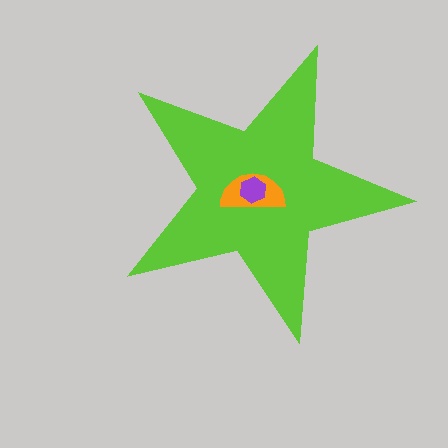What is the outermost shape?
The lime star.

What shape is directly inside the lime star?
The orange semicircle.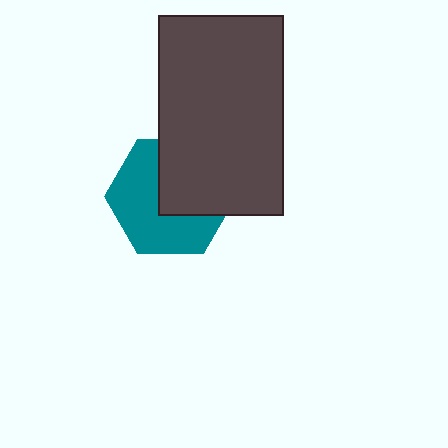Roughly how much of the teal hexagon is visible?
About half of it is visible (roughly 56%).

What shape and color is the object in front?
The object in front is a dark gray rectangle.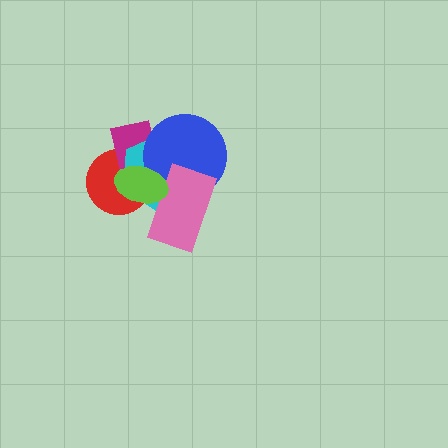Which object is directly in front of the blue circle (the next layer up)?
The pink rectangle is directly in front of the blue circle.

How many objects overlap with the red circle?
3 objects overlap with the red circle.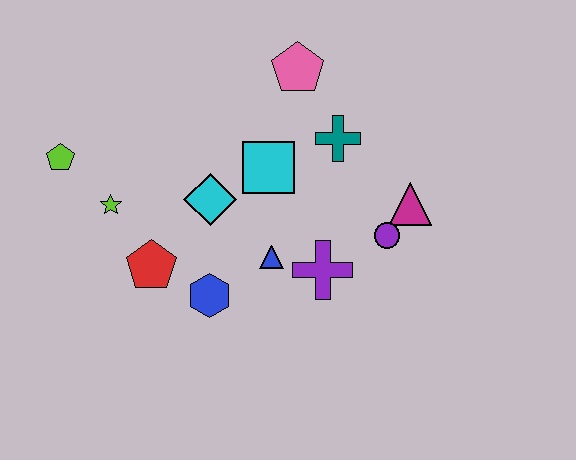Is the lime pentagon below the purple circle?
No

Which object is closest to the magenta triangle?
The purple circle is closest to the magenta triangle.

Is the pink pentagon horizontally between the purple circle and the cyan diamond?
Yes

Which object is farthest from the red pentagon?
The magenta triangle is farthest from the red pentagon.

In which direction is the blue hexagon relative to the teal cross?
The blue hexagon is below the teal cross.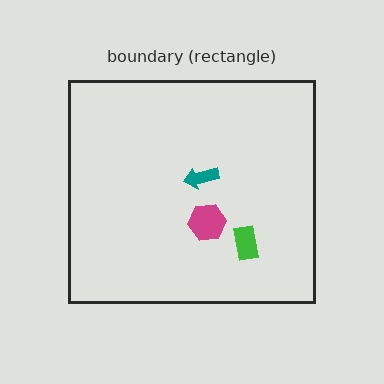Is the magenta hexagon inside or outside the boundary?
Inside.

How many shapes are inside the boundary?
3 inside, 0 outside.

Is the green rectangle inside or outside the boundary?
Inside.